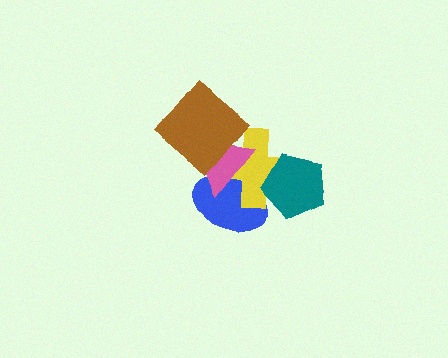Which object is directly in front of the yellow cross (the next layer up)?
The pink triangle is directly in front of the yellow cross.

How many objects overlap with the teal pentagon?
1 object overlaps with the teal pentagon.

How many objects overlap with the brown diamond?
2 objects overlap with the brown diamond.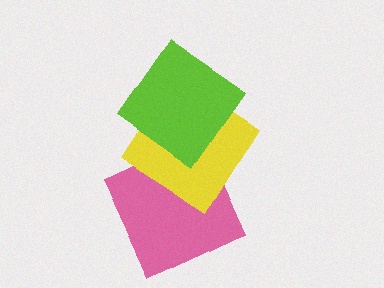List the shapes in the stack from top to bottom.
From top to bottom: the lime diamond, the yellow diamond, the pink square.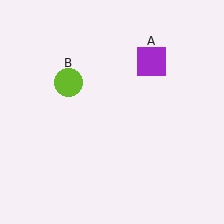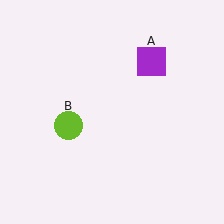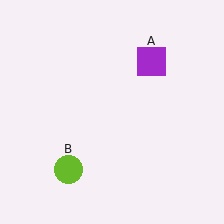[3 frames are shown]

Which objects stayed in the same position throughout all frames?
Purple square (object A) remained stationary.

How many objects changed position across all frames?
1 object changed position: lime circle (object B).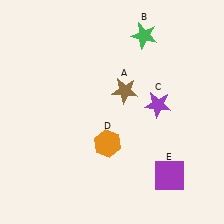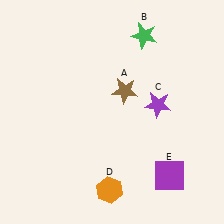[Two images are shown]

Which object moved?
The orange hexagon (D) moved down.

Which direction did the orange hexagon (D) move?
The orange hexagon (D) moved down.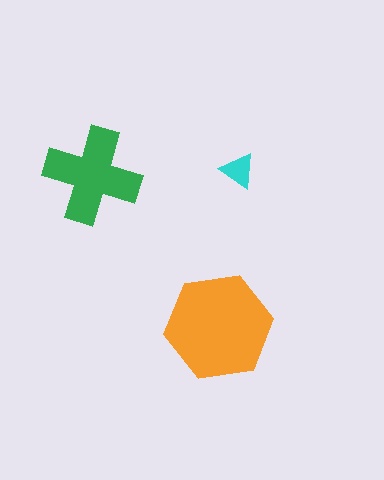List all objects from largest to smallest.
The orange hexagon, the green cross, the cyan triangle.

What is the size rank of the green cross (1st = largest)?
2nd.